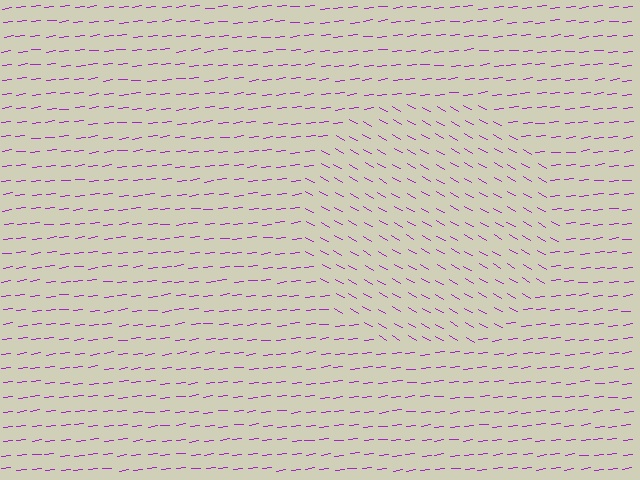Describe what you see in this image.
The image is filled with small purple line segments. A circle region in the image has lines oriented differently from the surrounding lines, creating a visible texture boundary.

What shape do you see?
I see a circle.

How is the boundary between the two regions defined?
The boundary is defined purely by a change in line orientation (approximately 36 degrees difference). All lines are the same color and thickness.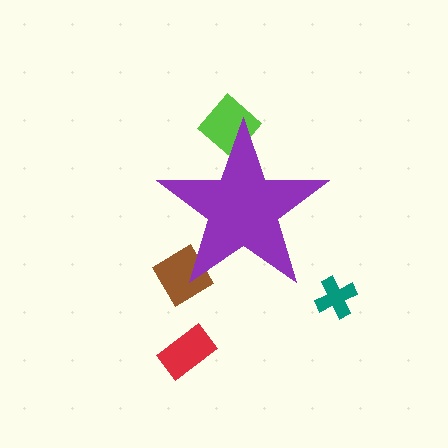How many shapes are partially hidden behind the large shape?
2 shapes are partially hidden.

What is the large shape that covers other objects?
A purple star.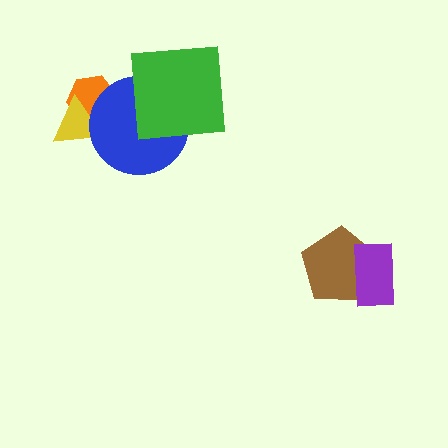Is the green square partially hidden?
No, no other shape covers it.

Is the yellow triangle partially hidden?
Yes, it is partially covered by another shape.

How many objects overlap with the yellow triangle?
2 objects overlap with the yellow triangle.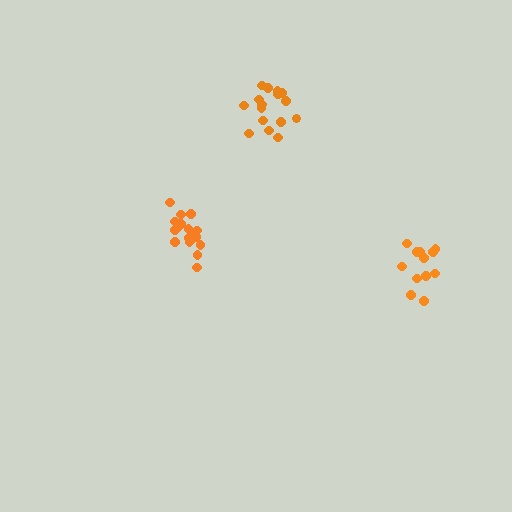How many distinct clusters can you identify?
There are 3 distinct clusters.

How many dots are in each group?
Group 1: 16 dots, Group 2: 18 dots, Group 3: 12 dots (46 total).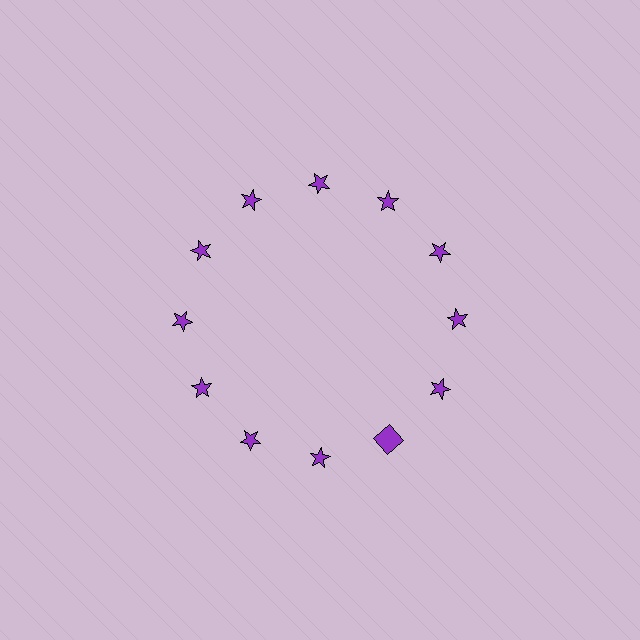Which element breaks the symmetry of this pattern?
The purple square at roughly the 5 o'clock position breaks the symmetry. All other shapes are purple stars.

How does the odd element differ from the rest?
It has a different shape: square instead of star.